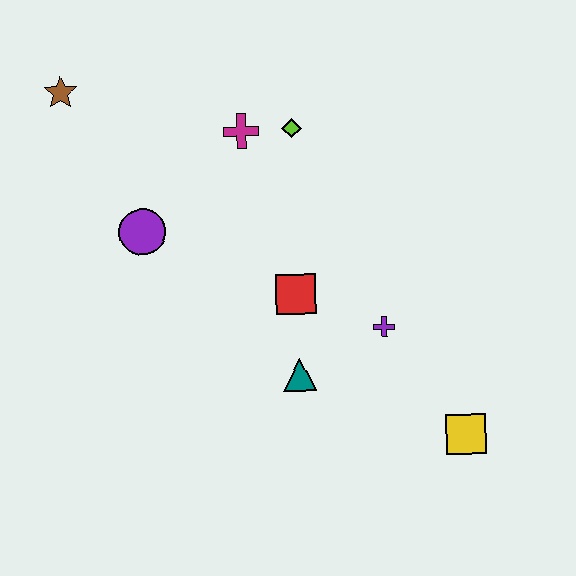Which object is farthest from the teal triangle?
The brown star is farthest from the teal triangle.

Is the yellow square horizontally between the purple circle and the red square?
No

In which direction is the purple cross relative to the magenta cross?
The purple cross is below the magenta cross.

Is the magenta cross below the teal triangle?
No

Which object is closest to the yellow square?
The purple cross is closest to the yellow square.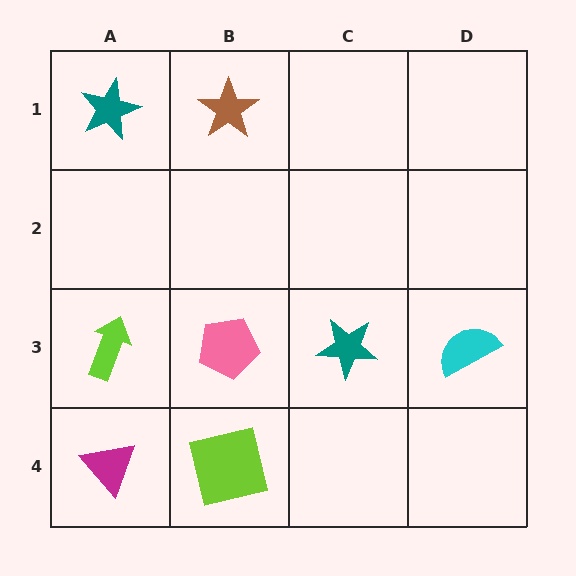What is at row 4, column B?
A lime square.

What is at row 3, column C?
A teal star.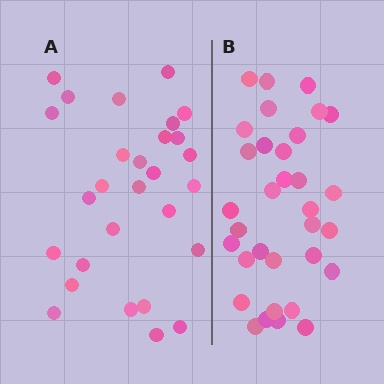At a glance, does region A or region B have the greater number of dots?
Region B (the right region) has more dots.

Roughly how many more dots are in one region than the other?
Region B has about 5 more dots than region A.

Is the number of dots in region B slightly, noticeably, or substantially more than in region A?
Region B has only slightly more — the two regions are fairly close. The ratio is roughly 1.2 to 1.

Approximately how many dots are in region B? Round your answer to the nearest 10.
About 30 dots. (The exact count is 33, which rounds to 30.)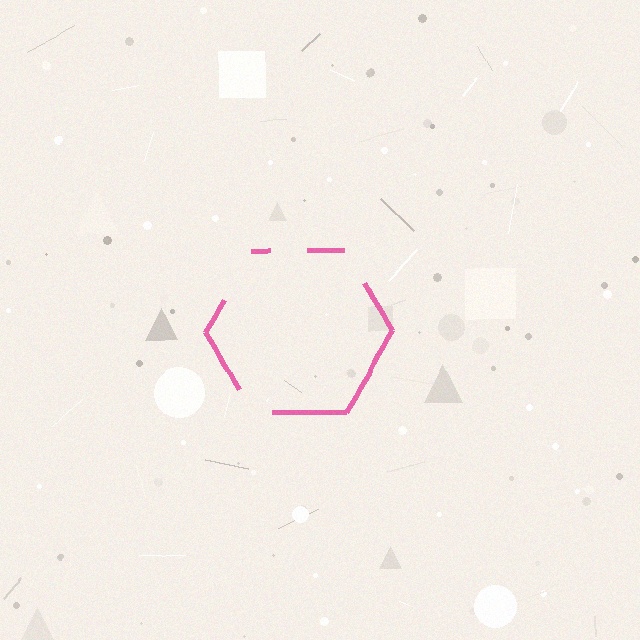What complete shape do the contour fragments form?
The contour fragments form a hexagon.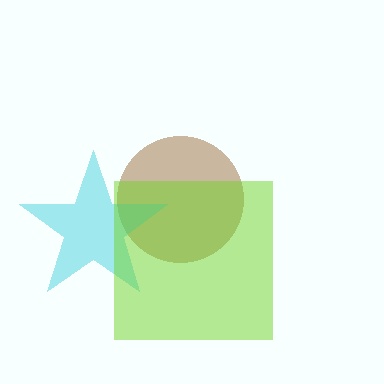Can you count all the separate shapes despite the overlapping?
Yes, there are 3 separate shapes.